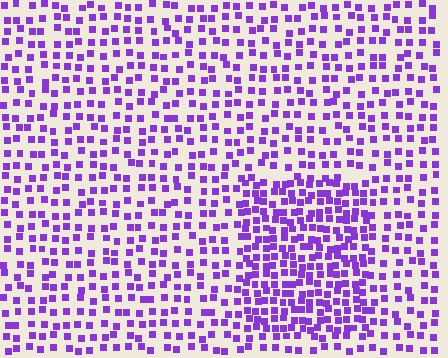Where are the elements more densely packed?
The elements are more densely packed inside the rectangle boundary.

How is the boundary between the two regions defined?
The boundary is defined by a change in element density (approximately 1.9x ratio). All elements are the same color, size, and shape.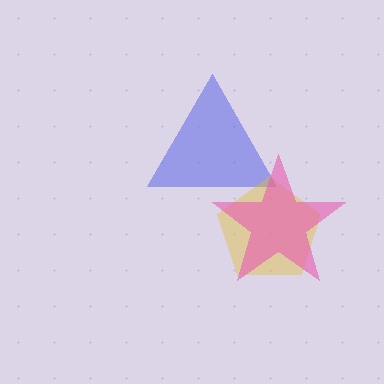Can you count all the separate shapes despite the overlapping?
Yes, there are 3 separate shapes.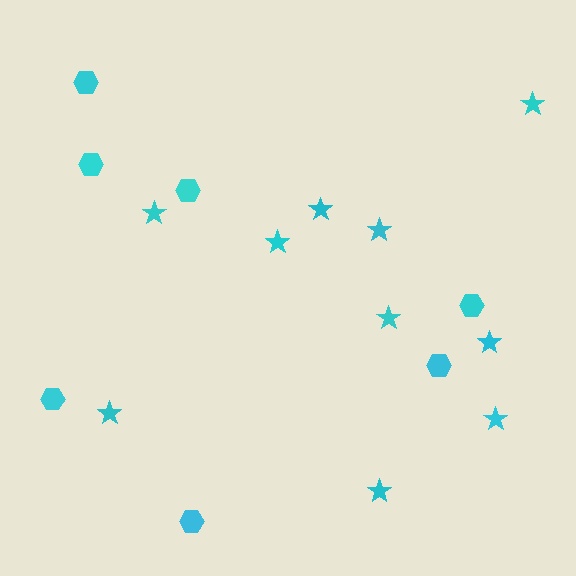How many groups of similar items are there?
There are 2 groups: one group of hexagons (7) and one group of stars (10).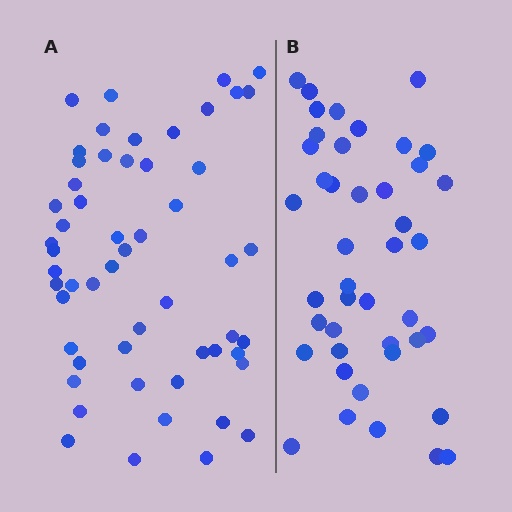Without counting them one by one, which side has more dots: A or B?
Region A (the left region) has more dots.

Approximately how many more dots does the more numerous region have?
Region A has roughly 12 or so more dots than region B.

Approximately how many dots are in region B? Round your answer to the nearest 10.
About 40 dots. (The exact count is 43, which rounds to 40.)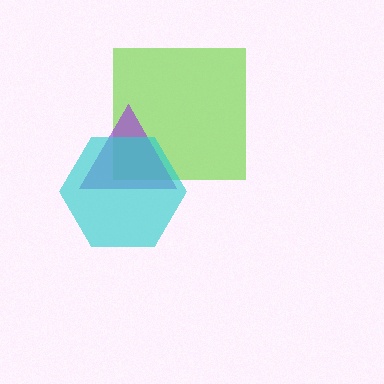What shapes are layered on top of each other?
The layered shapes are: a lime square, a purple triangle, a cyan hexagon.